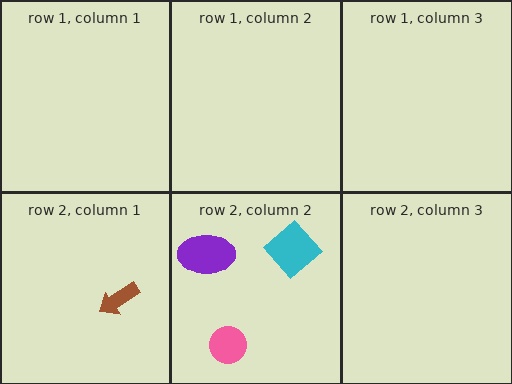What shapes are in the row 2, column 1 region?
The brown arrow.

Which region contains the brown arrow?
The row 2, column 1 region.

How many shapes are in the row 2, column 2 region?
3.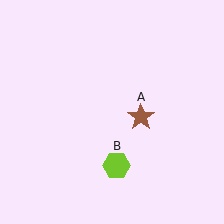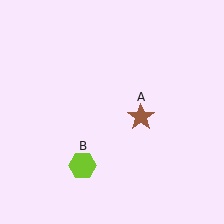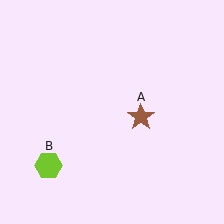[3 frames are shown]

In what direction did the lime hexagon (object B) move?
The lime hexagon (object B) moved left.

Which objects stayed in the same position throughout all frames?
Brown star (object A) remained stationary.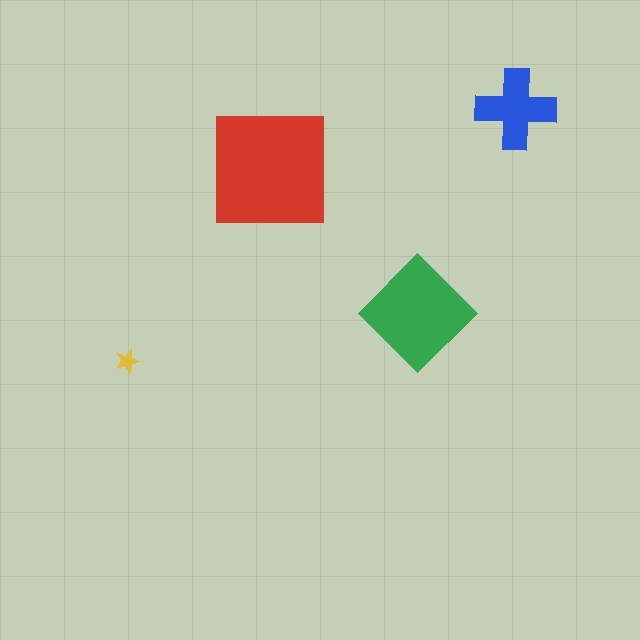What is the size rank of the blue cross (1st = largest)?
3rd.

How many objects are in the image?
There are 4 objects in the image.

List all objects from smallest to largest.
The yellow star, the blue cross, the green diamond, the red square.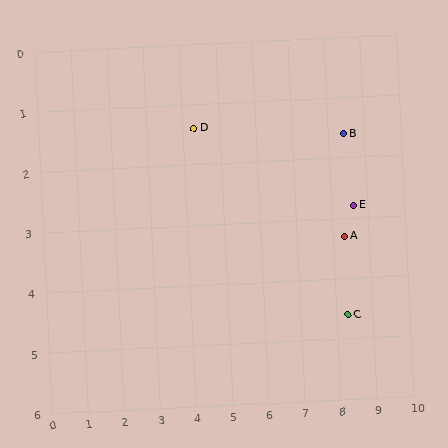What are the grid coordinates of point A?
Point A is at approximately (8.3, 3.3).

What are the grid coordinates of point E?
Point E is at approximately (8.6, 2.8).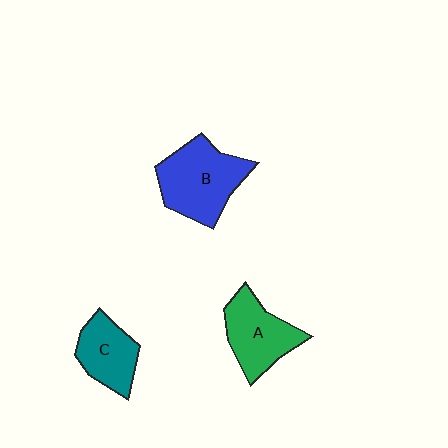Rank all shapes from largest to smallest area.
From largest to smallest: B (blue), A (green), C (teal).